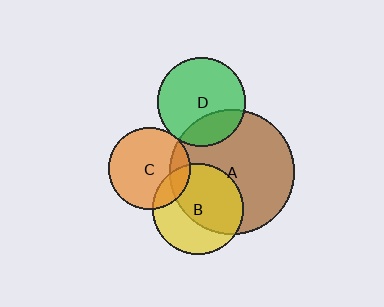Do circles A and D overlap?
Yes.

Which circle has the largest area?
Circle A (brown).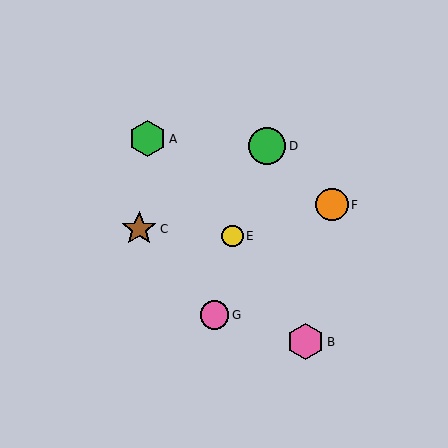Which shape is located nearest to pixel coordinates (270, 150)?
The green circle (labeled D) at (267, 146) is nearest to that location.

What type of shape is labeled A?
Shape A is a green hexagon.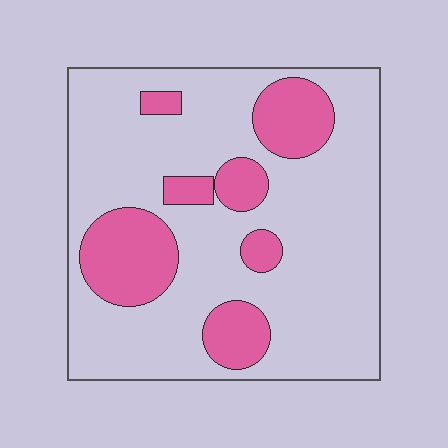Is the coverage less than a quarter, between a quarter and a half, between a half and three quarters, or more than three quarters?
Less than a quarter.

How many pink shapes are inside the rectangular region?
7.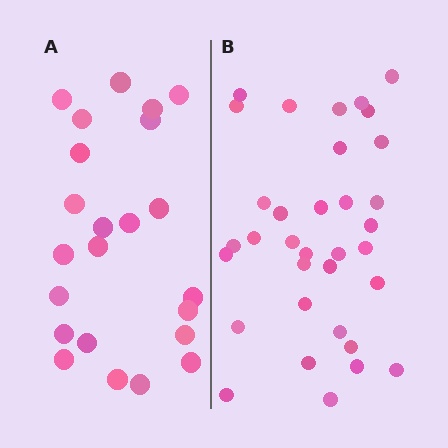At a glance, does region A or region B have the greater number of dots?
Region B (the right region) has more dots.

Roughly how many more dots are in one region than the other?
Region B has roughly 12 or so more dots than region A.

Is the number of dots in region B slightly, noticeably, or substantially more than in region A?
Region B has substantially more. The ratio is roughly 1.5 to 1.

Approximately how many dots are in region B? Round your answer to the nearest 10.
About 30 dots. (The exact count is 34, which rounds to 30.)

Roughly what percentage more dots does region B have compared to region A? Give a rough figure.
About 50% more.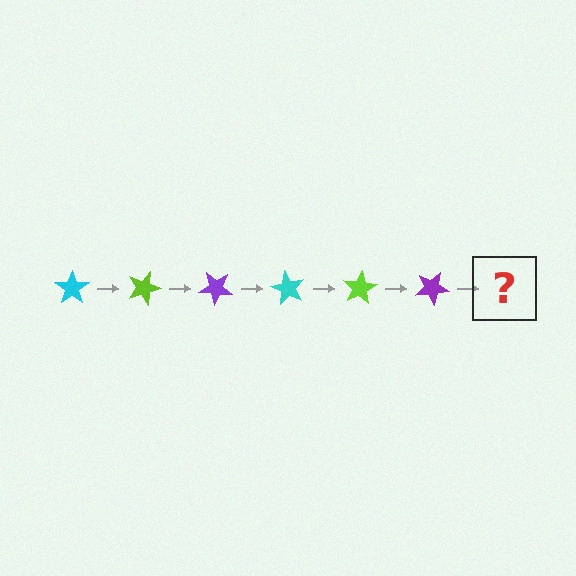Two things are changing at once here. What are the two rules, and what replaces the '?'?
The two rules are that it rotates 20 degrees each step and the color cycles through cyan, lime, and purple. The '?' should be a cyan star, rotated 120 degrees from the start.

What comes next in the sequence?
The next element should be a cyan star, rotated 120 degrees from the start.